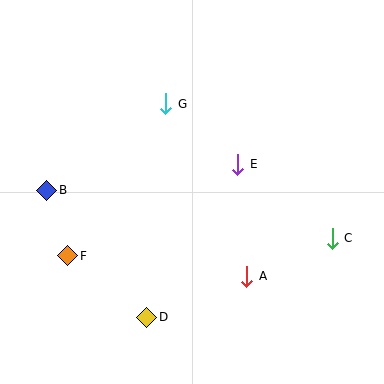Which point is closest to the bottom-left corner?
Point F is closest to the bottom-left corner.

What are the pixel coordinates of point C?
Point C is at (332, 238).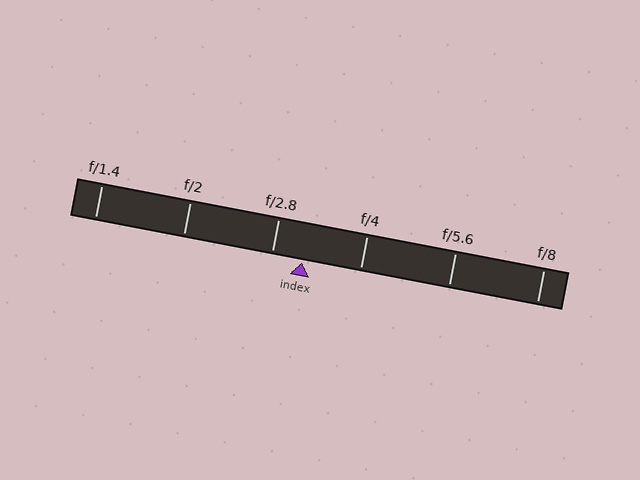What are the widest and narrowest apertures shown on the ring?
The widest aperture shown is f/1.4 and the narrowest is f/8.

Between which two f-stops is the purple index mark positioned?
The index mark is between f/2.8 and f/4.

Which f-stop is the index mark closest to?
The index mark is closest to f/2.8.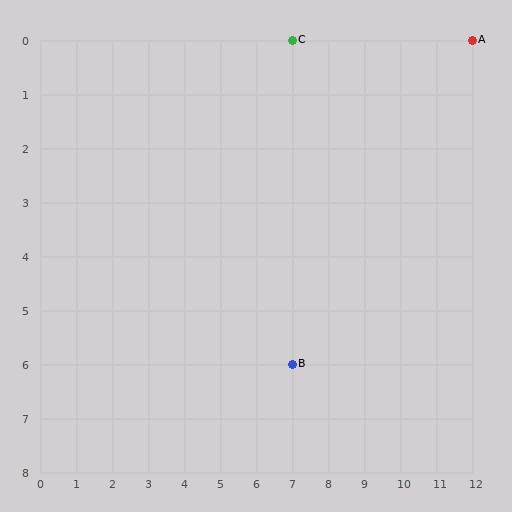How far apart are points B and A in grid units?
Points B and A are 5 columns and 6 rows apart (about 7.8 grid units diagonally).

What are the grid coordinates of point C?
Point C is at grid coordinates (7, 0).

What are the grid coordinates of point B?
Point B is at grid coordinates (7, 6).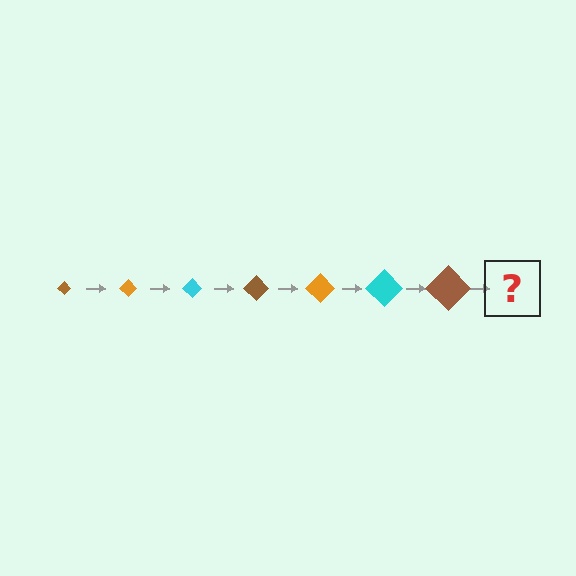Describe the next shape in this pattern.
It should be an orange diamond, larger than the previous one.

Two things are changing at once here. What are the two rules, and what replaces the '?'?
The two rules are that the diamond grows larger each step and the color cycles through brown, orange, and cyan. The '?' should be an orange diamond, larger than the previous one.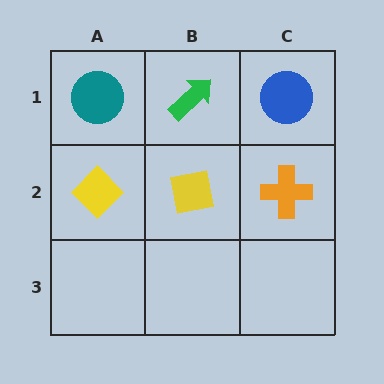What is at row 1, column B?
A green arrow.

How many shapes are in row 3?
0 shapes.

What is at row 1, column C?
A blue circle.